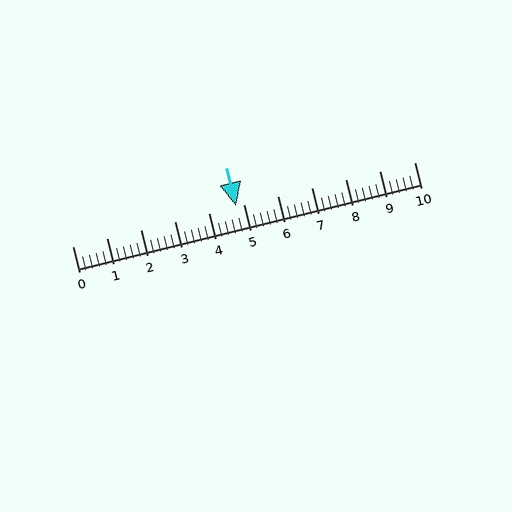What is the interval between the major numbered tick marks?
The major tick marks are spaced 1 units apart.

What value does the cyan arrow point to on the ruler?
The cyan arrow points to approximately 4.8.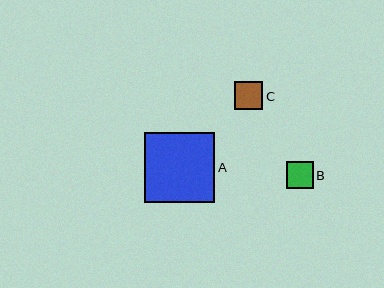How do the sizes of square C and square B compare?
Square C and square B are approximately the same size.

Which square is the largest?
Square A is the largest with a size of approximately 70 pixels.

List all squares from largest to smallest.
From largest to smallest: A, C, B.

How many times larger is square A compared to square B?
Square A is approximately 2.6 times the size of square B.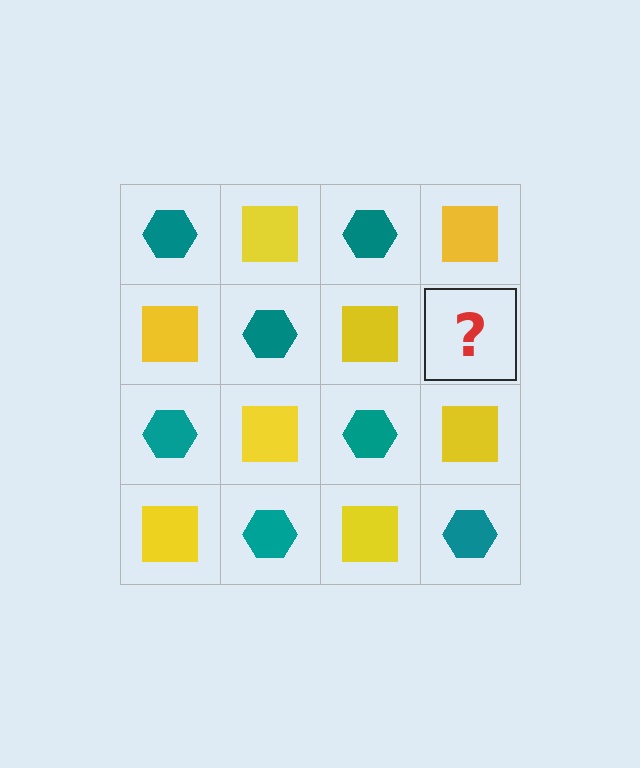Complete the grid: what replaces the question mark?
The question mark should be replaced with a teal hexagon.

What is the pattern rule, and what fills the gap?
The rule is that it alternates teal hexagon and yellow square in a checkerboard pattern. The gap should be filled with a teal hexagon.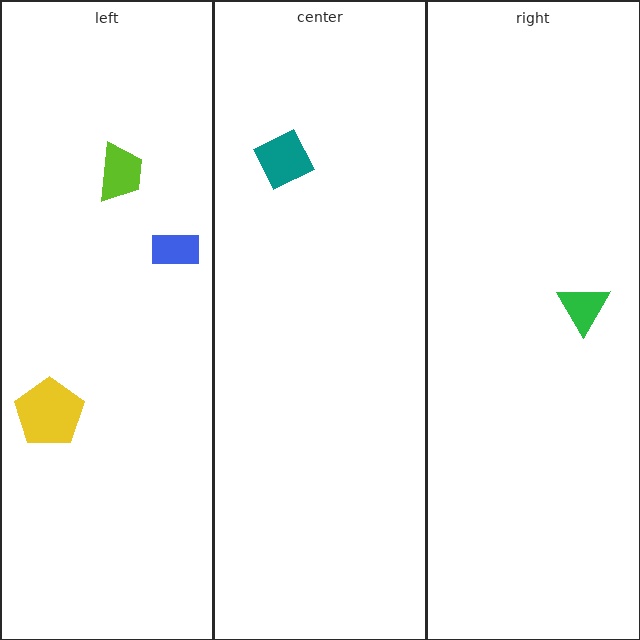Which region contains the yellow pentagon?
The left region.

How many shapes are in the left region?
3.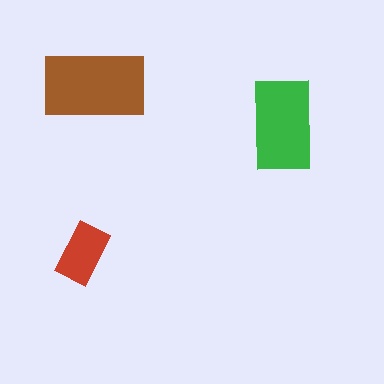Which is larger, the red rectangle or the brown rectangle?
The brown one.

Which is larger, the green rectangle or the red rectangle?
The green one.